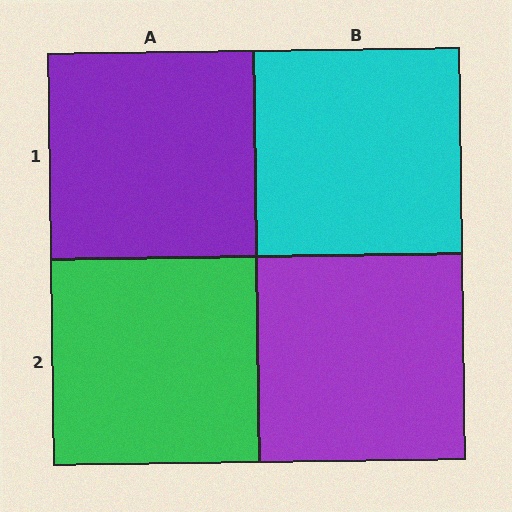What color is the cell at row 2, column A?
Green.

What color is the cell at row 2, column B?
Purple.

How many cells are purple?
2 cells are purple.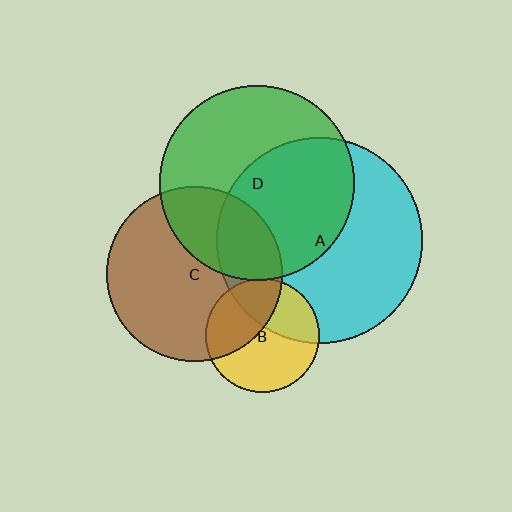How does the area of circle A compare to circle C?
Approximately 1.4 times.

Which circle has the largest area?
Circle A (cyan).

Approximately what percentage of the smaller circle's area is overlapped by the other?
Approximately 25%.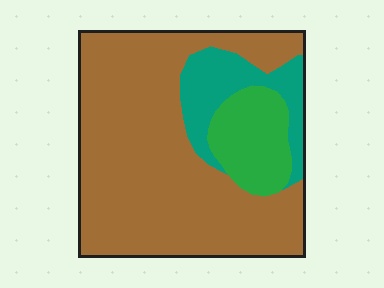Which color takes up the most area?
Brown, at roughly 70%.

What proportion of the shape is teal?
Teal covers 15% of the shape.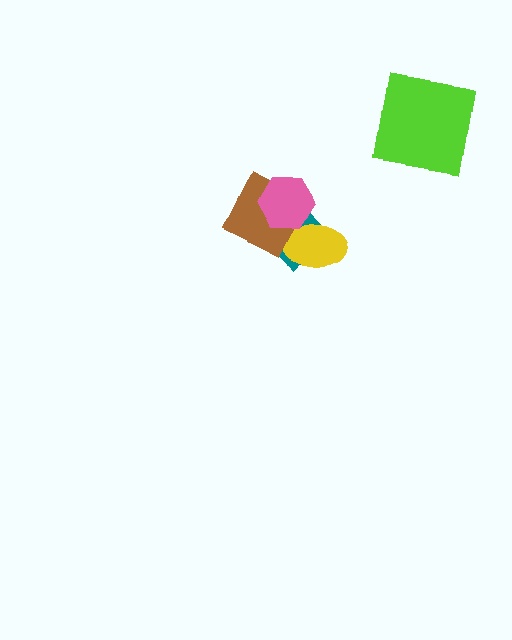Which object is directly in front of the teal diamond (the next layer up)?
The yellow ellipse is directly in front of the teal diamond.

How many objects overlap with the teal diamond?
3 objects overlap with the teal diamond.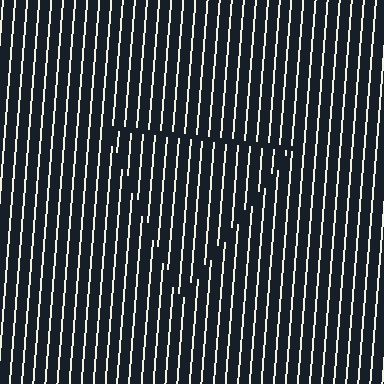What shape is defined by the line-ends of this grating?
An illusory triangle. The interior of the shape contains the same grating, shifted by half a period — the contour is defined by the phase discontinuity where line-ends from the inner and outer gratings abut.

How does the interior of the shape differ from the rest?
The interior of the shape contains the same grating, shifted by half a period — the contour is defined by the phase discontinuity where line-ends from the inner and outer gratings abut.